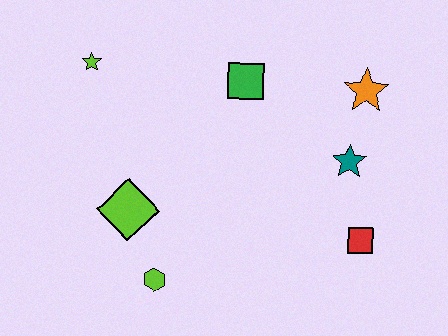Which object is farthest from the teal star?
The lime star is farthest from the teal star.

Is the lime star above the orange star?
Yes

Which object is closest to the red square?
The teal star is closest to the red square.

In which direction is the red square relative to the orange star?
The red square is below the orange star.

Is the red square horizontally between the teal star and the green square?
No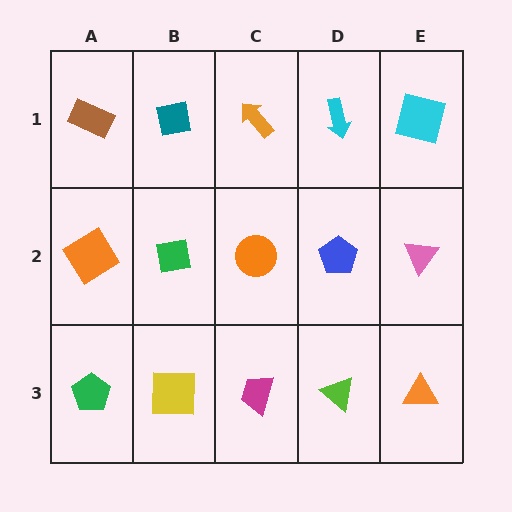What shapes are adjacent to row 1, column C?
An orange circle (row 2, column C), a teal square (row 1, column B), a cyan arrow (row 1, column D).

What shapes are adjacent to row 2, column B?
A teal square (row 1, column B), a yellow square (row 3, column B), an orange diamond (row 2, column A), an orange circle (row 2, column C).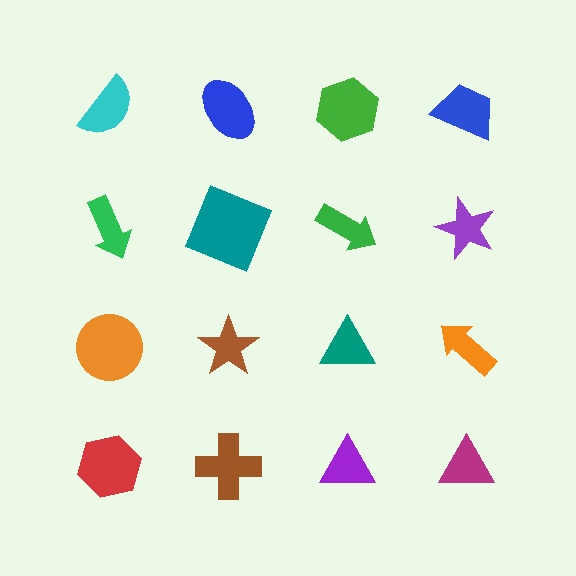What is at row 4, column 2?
A brown cross.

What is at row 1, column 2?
A blue ellipse.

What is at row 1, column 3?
A green hexagon.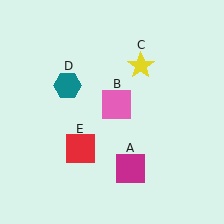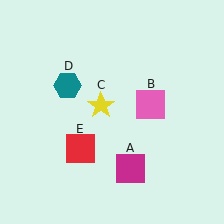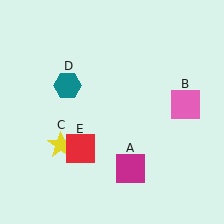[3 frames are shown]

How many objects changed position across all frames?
2 objects changed position: pink square (object B), yellow star (object C).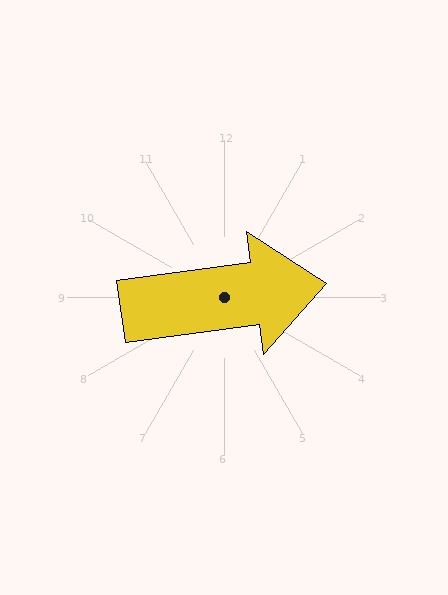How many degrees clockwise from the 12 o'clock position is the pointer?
Approximately 82 degrees.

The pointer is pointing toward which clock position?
Roughly 3 o'clock.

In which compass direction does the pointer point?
East.